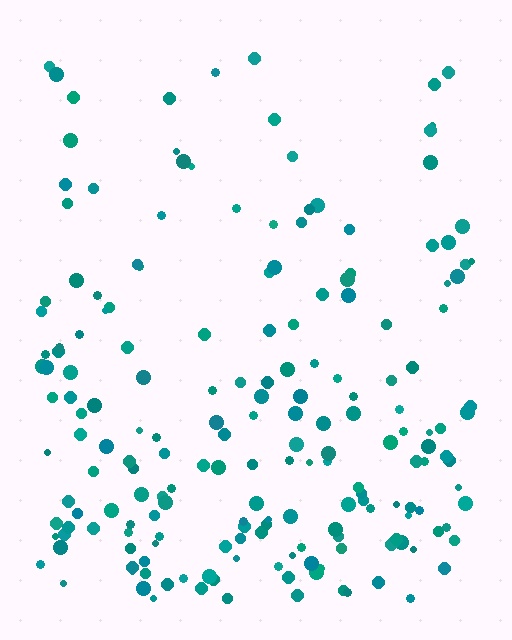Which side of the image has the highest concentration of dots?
The bottom.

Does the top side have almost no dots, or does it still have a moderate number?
Still a moderate number, just noticeably fewer than the bottom.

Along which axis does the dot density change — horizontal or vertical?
Vertical.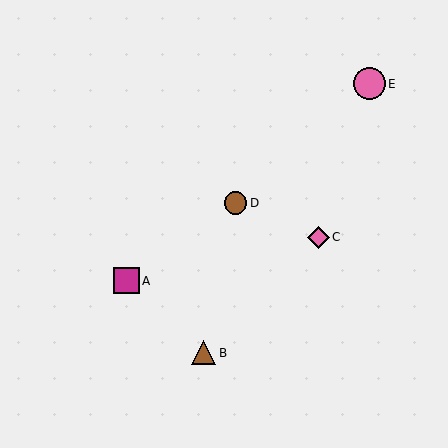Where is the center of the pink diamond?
The center of the pink diamond is at (318, 237).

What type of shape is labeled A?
Shape A is a magenta square.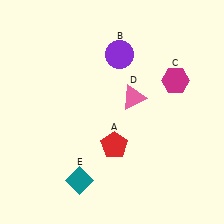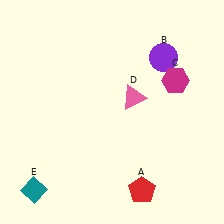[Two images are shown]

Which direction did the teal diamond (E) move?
The teal diamond (E) moved left.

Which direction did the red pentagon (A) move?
The red pentagon (A) moved down.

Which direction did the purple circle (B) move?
The purple circle (B) moved right.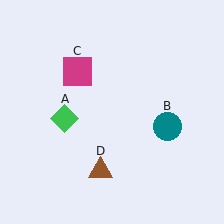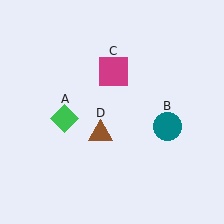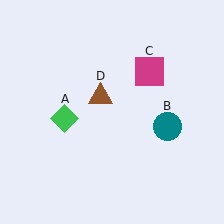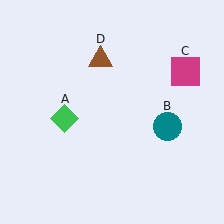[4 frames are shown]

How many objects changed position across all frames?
2 objects changed position: magenta square (object C), brown triangle (object D).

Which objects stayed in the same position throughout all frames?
Green diamond (object A) and teal circle (object B) remained stationary.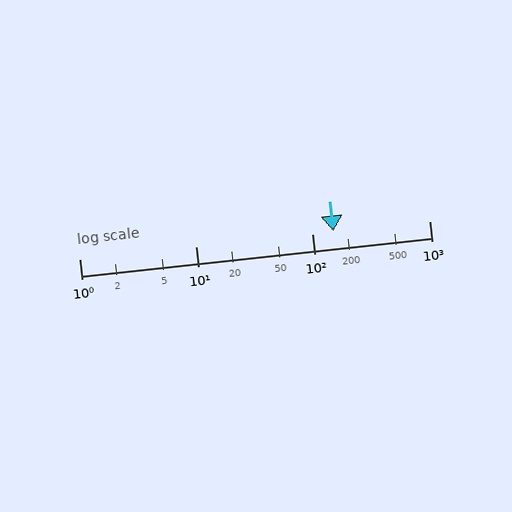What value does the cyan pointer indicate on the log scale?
The pointer indicates approximately 150.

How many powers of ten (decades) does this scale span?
The scale spans 3 decades, from 1 to 1000.